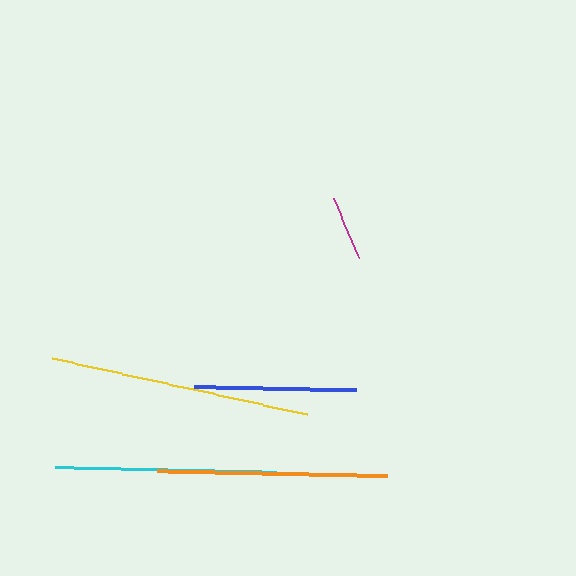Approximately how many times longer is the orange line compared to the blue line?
The orange line is approximately 1.4 times the length of the blue line.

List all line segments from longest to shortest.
From longest to shortest: yellow, orange, cyan, blue, magenta.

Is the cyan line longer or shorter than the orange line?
The orange line is longer than the cyan line.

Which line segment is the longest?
The yellow line is the longest at approximately 260 pixels.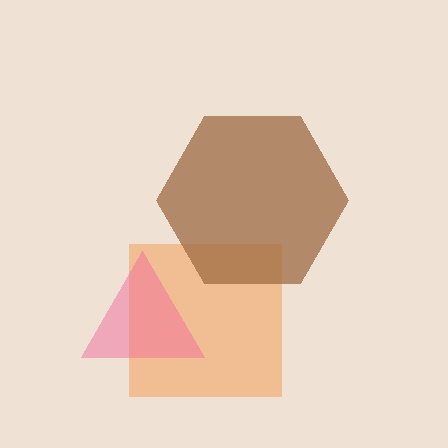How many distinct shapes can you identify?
There are 3 distinct shapes: an orange square, a brown hexagon, a pink triangle.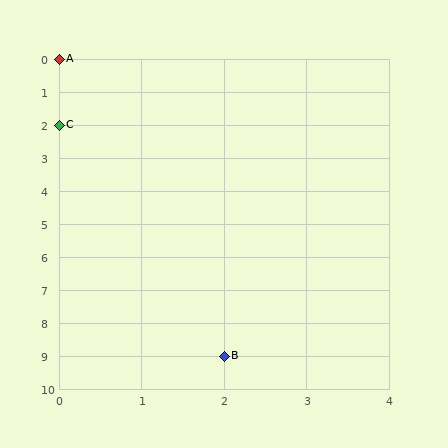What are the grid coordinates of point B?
Point B is at grid coordinates (2, 9).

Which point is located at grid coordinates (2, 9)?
Point B is at (2, 9).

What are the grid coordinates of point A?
Point A is at grid coordinates (0, 0).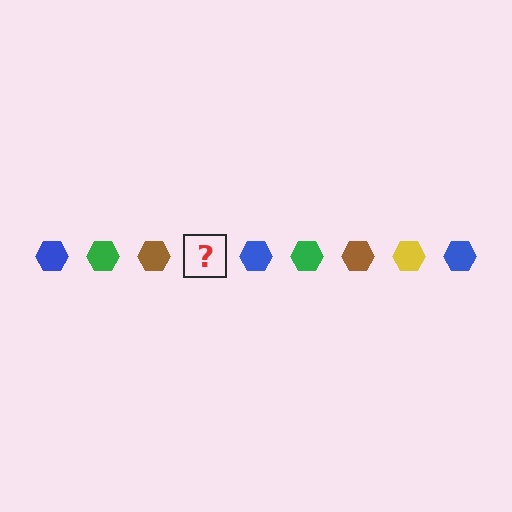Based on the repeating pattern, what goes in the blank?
The blank should be a yellow hexagon.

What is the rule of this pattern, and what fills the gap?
The rule is that the pattern cycles through blue, green, brown, yellow hexagons. The gap should be filled with a yellow hexagon.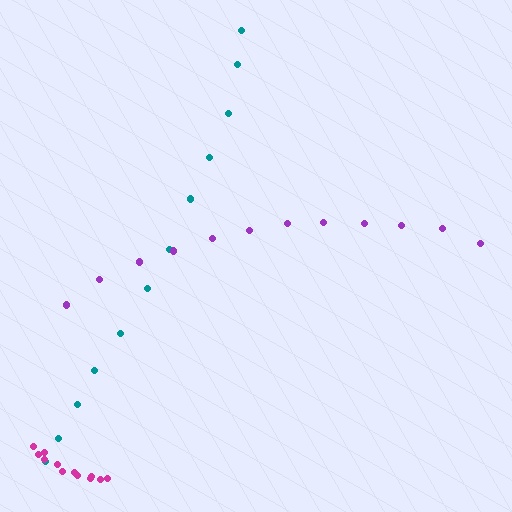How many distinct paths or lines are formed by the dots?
There are 3 distinct paths.